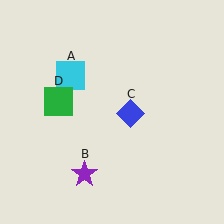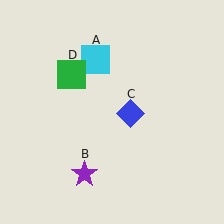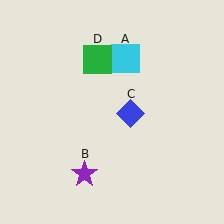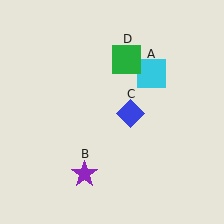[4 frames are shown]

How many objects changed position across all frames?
2 objects changed position: cyan square (object A), green square (object D).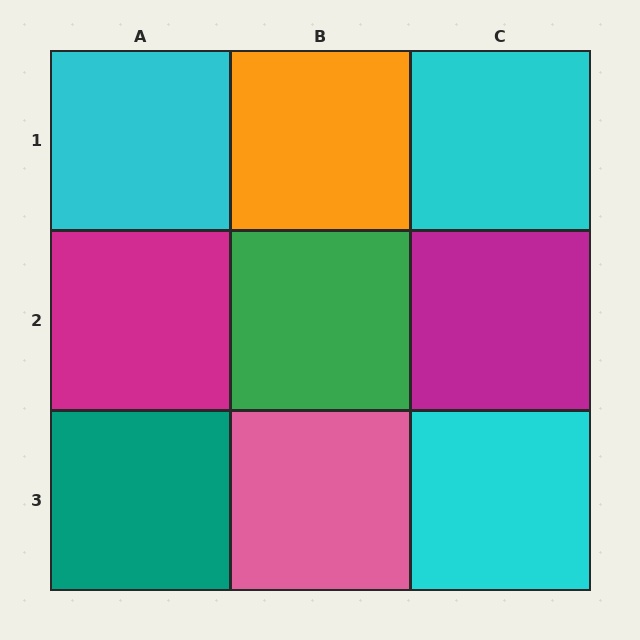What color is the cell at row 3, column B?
Pink.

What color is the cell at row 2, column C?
Magenta.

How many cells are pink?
1 cell is pink.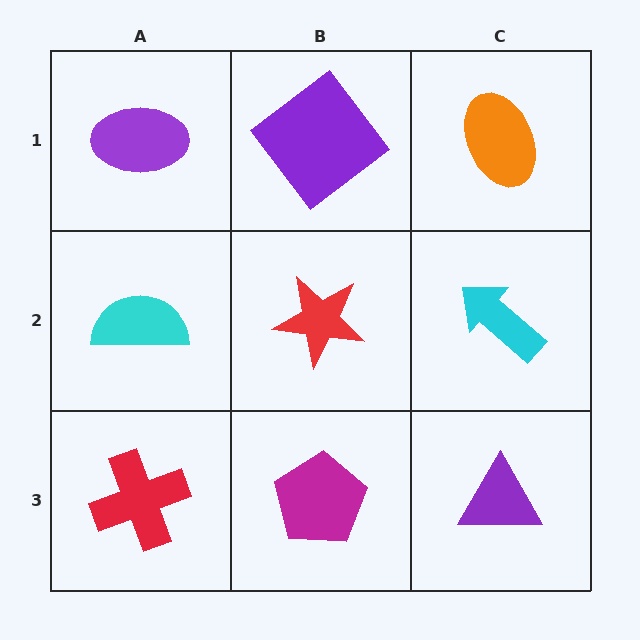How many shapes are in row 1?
3 shapes.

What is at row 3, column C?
A purple triangle.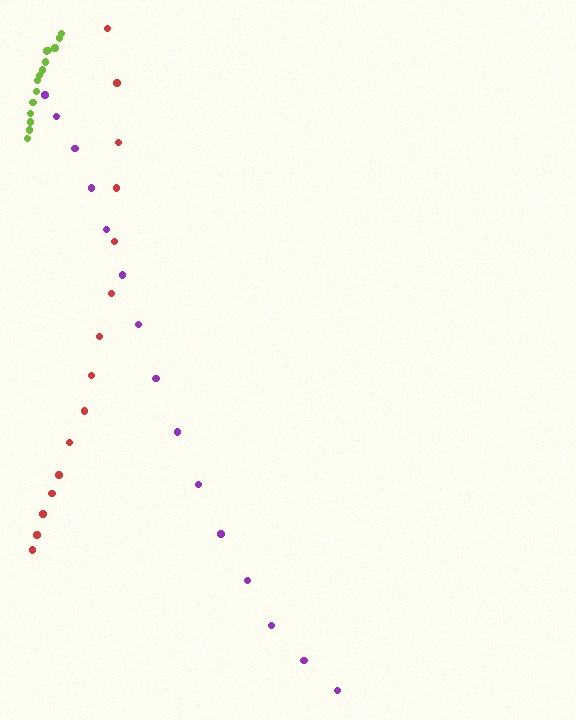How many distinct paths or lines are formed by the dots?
There are 3 distinct paths.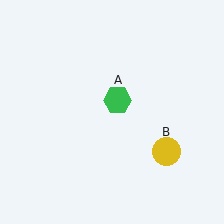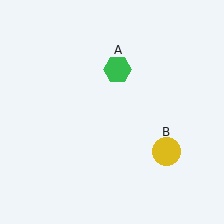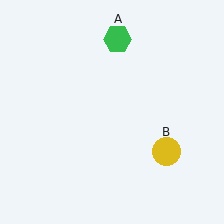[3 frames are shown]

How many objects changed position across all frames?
1 object changed position: green hexagon (object A).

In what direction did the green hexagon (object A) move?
The green hexagon (object A) moved up.